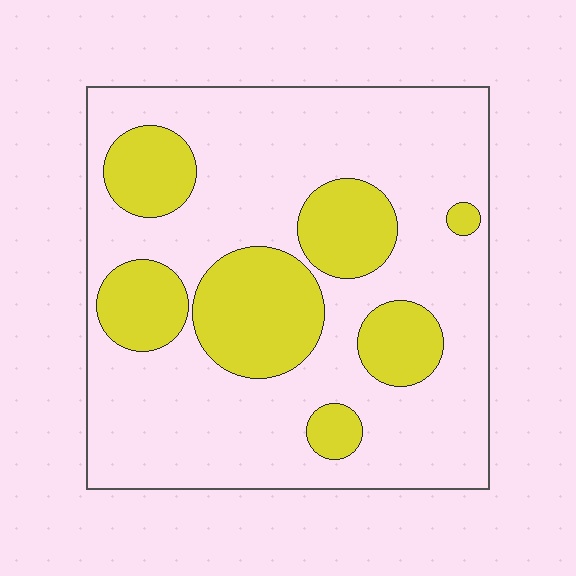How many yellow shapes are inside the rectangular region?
7.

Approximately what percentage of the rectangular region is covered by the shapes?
Approximately 30%.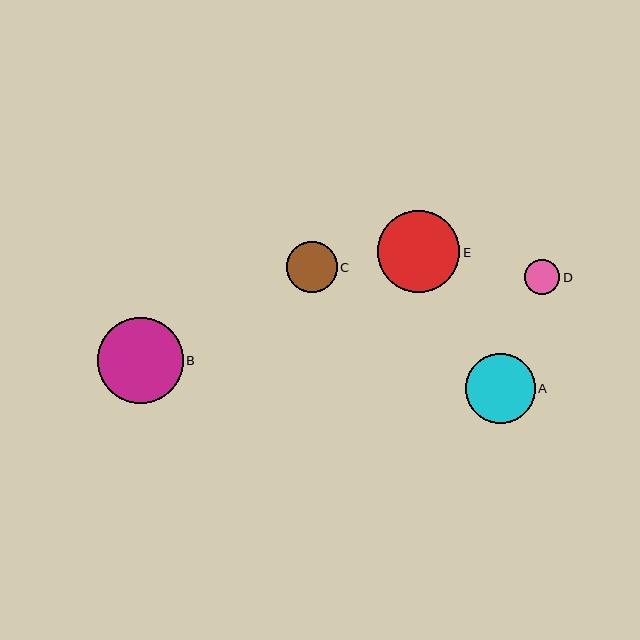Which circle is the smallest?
Circle D is the smallest with a size of approximately 35 pixels.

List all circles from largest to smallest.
From largest to smallest: B, E, A, C, D.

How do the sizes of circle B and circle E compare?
Circle B and circle E are approximately the same size.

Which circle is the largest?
Circle B is the largest with a size of approximately 86 pixels.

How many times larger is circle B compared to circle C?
Circle B is approximately 1.7 times the size of circle C.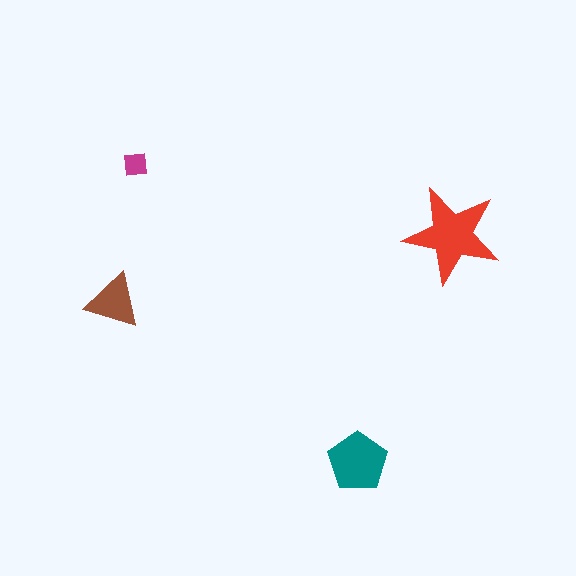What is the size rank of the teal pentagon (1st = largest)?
2nd.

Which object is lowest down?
The teal pentagon is bottommost.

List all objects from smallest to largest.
The magenta square, the brown triangle, the teal pentagon, the red star.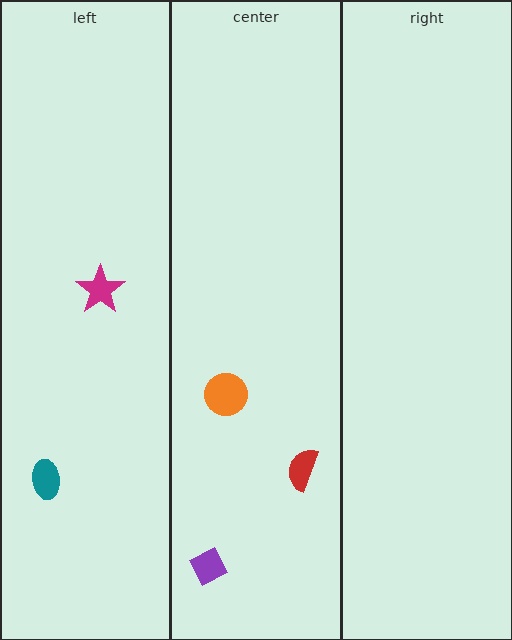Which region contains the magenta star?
The left region.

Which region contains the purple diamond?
The center region.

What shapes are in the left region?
The magenta star, the teal ellipse.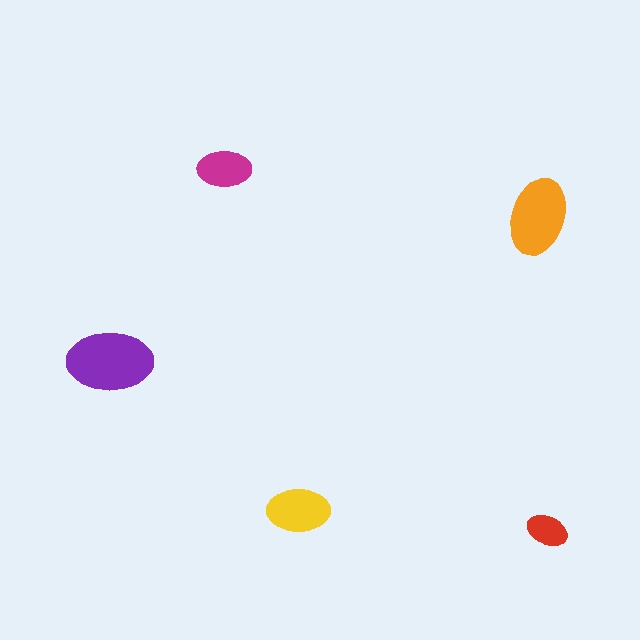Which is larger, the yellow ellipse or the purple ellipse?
The purple one.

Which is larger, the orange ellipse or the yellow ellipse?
The orange one.